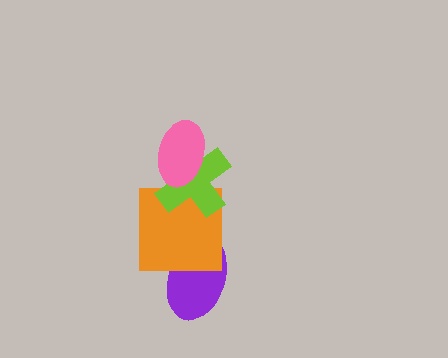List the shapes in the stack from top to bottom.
From top to bottom: the pink ellipse, the lime cross, the orange square, the purple ellipse.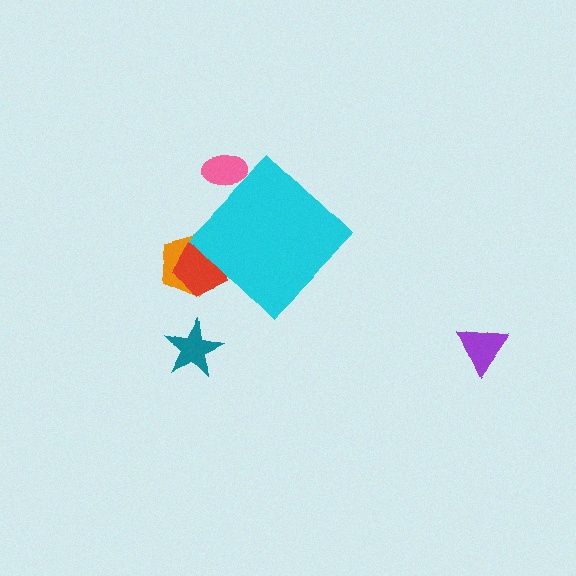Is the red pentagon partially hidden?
Yes, the red pentagon is partially hidden behind the cyan diamond.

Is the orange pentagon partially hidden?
Yes, the orange pentagon is partially hidden behind the cyan diamond.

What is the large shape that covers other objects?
A cyan diamond.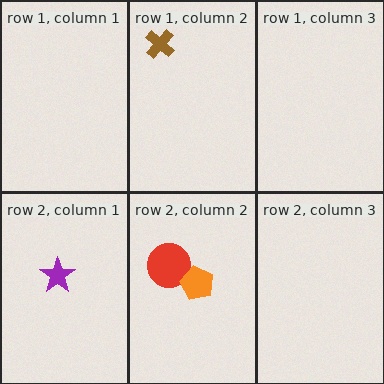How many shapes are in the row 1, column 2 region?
1.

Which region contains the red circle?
The row 2, column 2 region.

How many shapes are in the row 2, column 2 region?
2.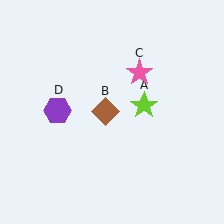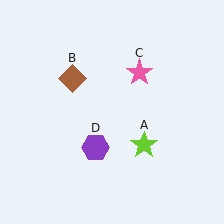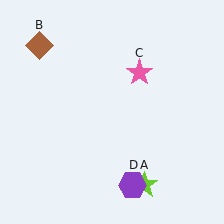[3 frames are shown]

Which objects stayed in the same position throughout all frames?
Pink star (object C) remained stationary.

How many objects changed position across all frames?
3 objects changed position: lime star (object A), brown diamond (object B), purple hexagon (object D).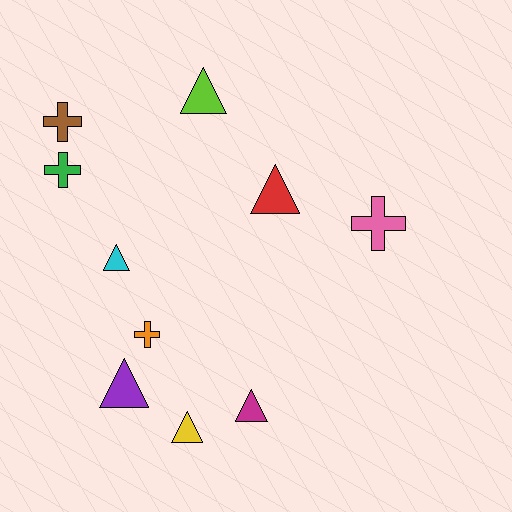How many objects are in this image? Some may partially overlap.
There are 10 objects.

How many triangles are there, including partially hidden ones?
There are 6 triangles.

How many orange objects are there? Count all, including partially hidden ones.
There is 1 orange object.